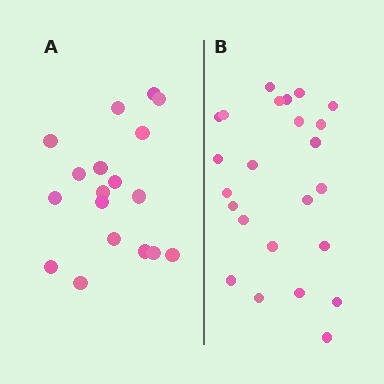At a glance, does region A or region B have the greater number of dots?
Region B (the right region) has more dots.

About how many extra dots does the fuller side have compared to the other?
Region B has about 6 more dots than region A.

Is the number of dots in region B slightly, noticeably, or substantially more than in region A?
Region B has noticeably more, but not dramatically so. The ratio is roughly 1.3 to 1.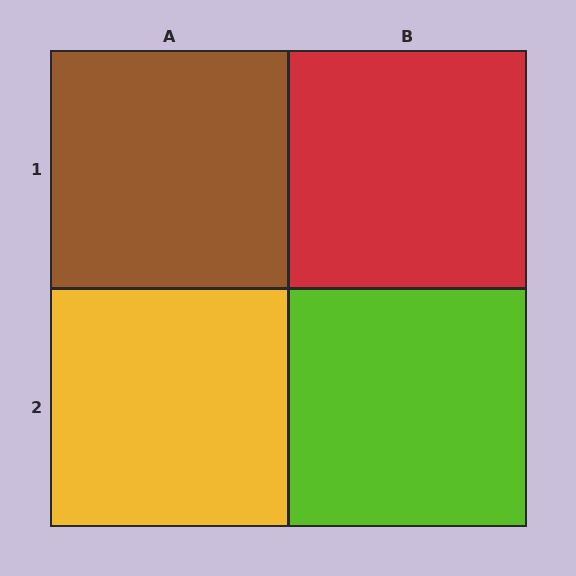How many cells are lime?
1 cell is lime.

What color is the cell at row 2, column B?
Lime.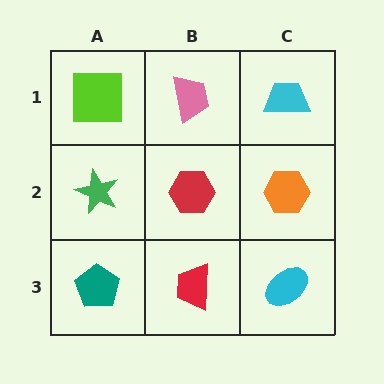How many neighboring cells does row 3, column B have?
3.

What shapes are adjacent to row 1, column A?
A green star (row 2, column A), a pink trapezoid (row 1, column B).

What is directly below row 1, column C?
An orange hexagon.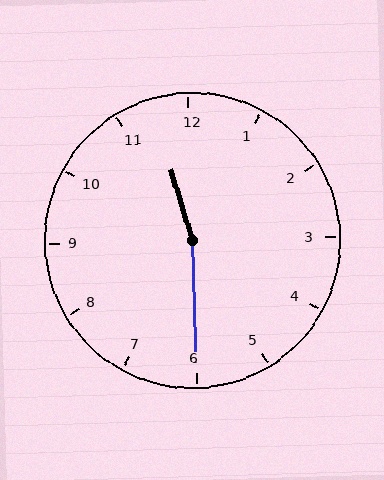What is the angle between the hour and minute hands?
Approximately 165 degrees.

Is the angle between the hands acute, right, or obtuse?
It is obtuse.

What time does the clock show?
11:30.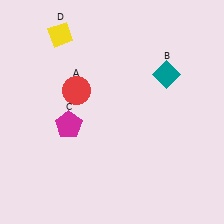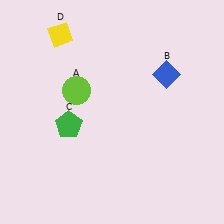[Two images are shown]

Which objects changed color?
A changed from red to lime. B changed from teal to blue. C changed from magenta to green.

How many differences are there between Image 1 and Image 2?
There are 3 differences between the two images.